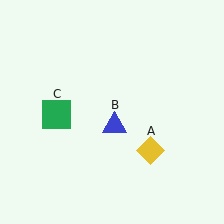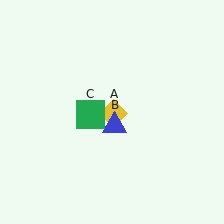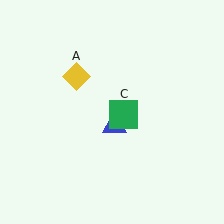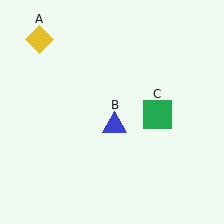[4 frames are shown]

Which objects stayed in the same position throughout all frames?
Blue triangle (object B) remained stationary.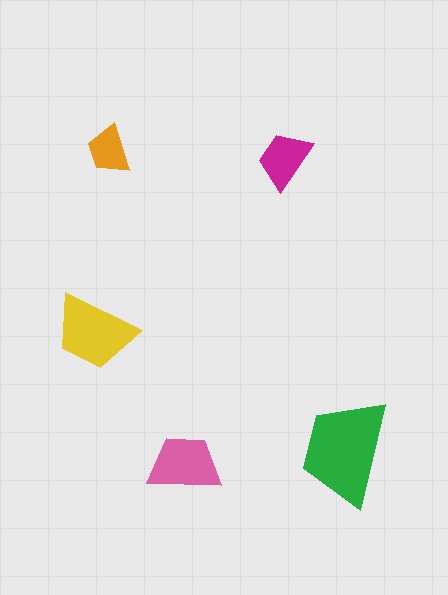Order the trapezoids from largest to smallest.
the green one, the yellow one, the pink one, the magenta one, the orange one.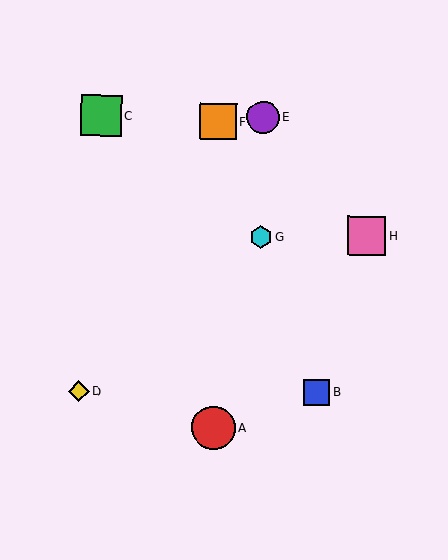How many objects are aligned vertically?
2 objects (E, G) are aligned vertically.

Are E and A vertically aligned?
No, E is at x≈263 and A is at x≈214.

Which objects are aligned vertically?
Objects E, G are aligned vertically.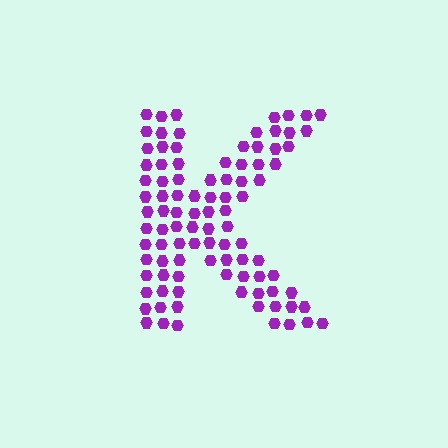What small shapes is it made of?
It is made of small hexagons.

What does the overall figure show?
The overall figure shows the letter K.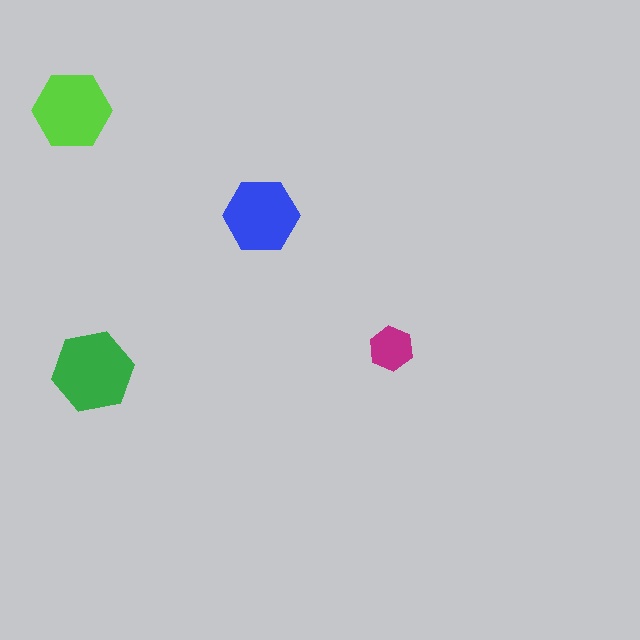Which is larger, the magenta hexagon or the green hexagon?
The green one.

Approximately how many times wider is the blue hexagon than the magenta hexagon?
About 1.5 times wider.